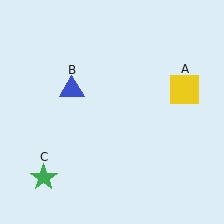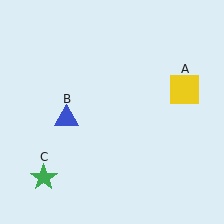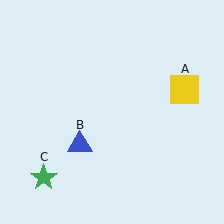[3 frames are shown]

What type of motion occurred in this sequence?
The blue triangle (object B) rotated counterclockwise around the center of the scene.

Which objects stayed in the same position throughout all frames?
Yellow square (object A) and green star (object C) remained stationary.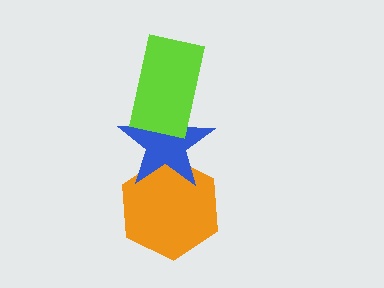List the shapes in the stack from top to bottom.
From top to bottom: the lime rectangle, the blue star, the orange hexagon.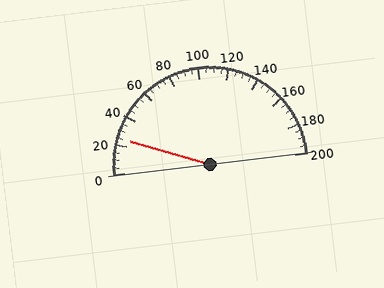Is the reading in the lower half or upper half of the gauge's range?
The reading is in the lower half of the range (0 to 200).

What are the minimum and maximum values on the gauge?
The gauge ranges from 0 to 200.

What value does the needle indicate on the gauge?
The needle indicates approximately 25.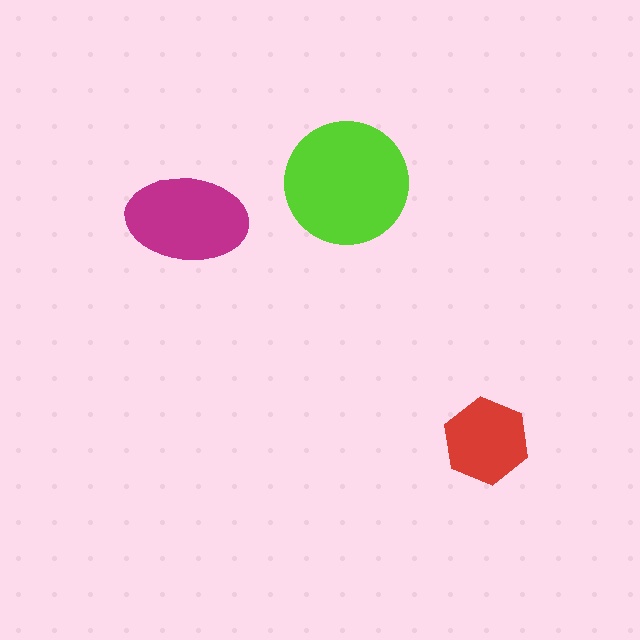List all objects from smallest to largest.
The red hexagon, the magenta ellipse, the lime circle.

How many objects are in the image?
There are 3 objects in the image.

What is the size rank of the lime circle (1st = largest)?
1st.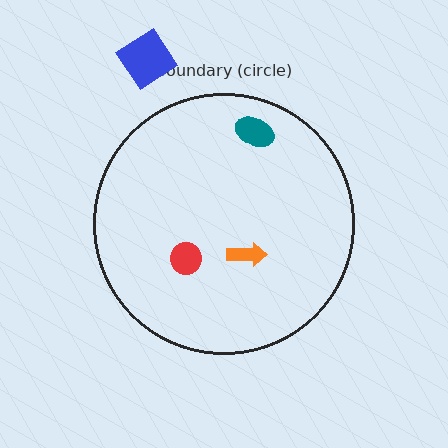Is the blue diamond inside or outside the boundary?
Outside.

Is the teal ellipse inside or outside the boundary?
Inside.